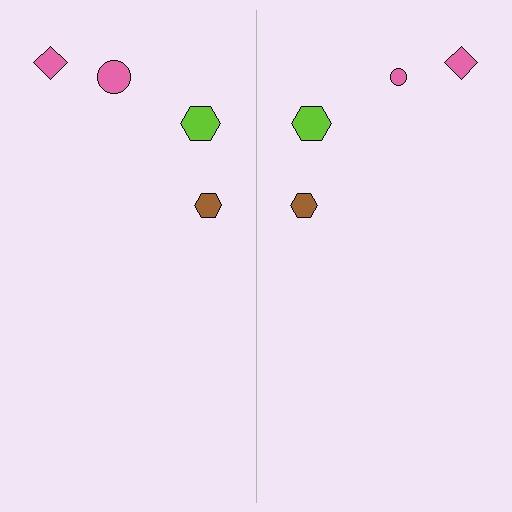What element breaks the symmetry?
The pink circle on the right side has a different size than its mirror counterpart.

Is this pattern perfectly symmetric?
No, the pattern is not perfectly symmetric. The pink circle on the right side has a different size than its mirror counterpart.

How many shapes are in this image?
There are 8 shapes in this image.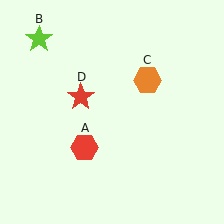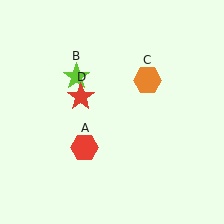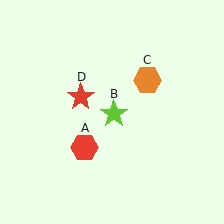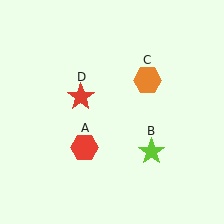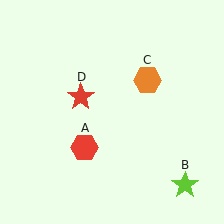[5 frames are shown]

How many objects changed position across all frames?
1 object changed position: lime star (object B).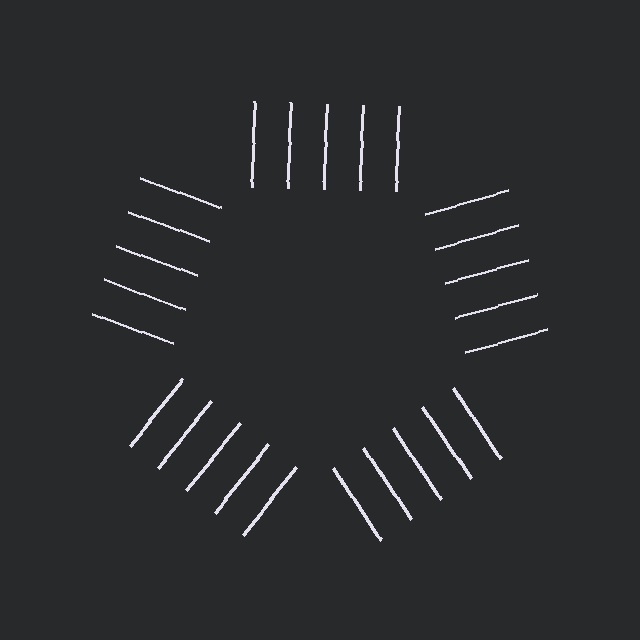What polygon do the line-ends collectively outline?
An illusory pentagon — the line segments terminate on its edges but no continuous stroke is drawn.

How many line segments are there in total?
25 — 5 along each of the 5 edges.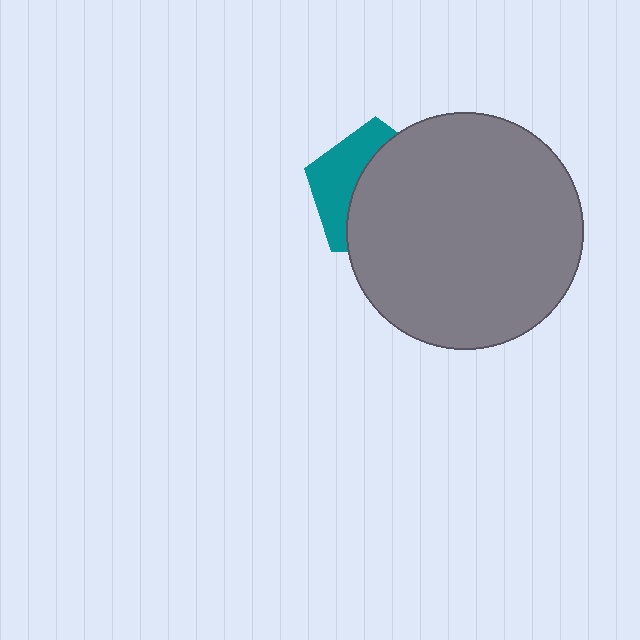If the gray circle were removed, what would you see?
You would see the complete teal pentagon.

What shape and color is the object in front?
The object in front is a gray circle.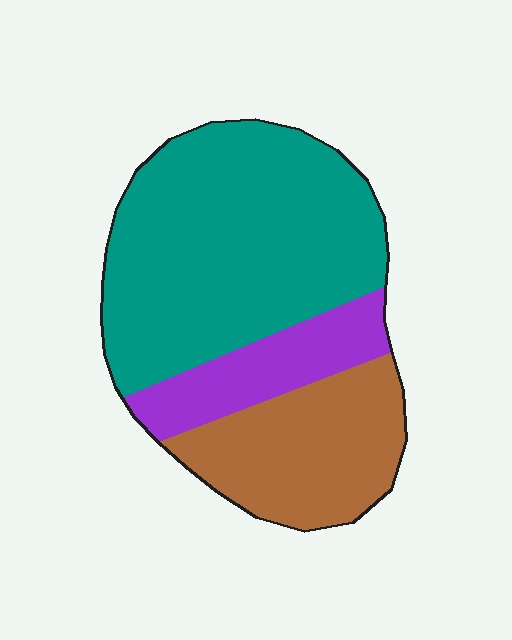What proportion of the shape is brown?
Brown takes up about one quarter (1/4) of the shape.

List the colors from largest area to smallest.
From largest to smallest: teal, brown, purple.